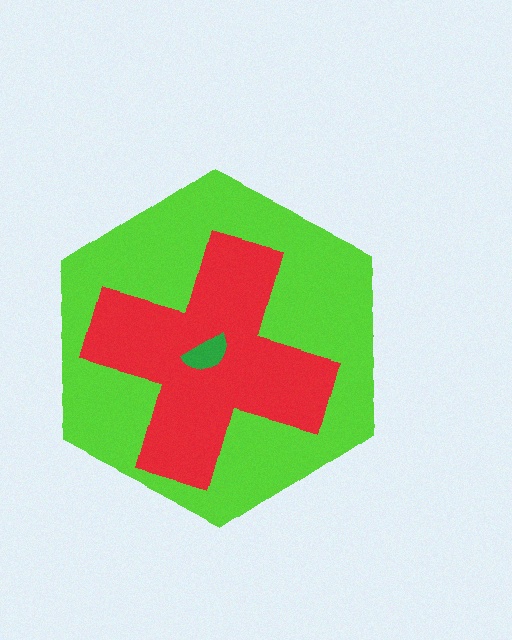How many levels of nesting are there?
3.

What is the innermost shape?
The green semicircle.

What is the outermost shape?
The lime hexagon.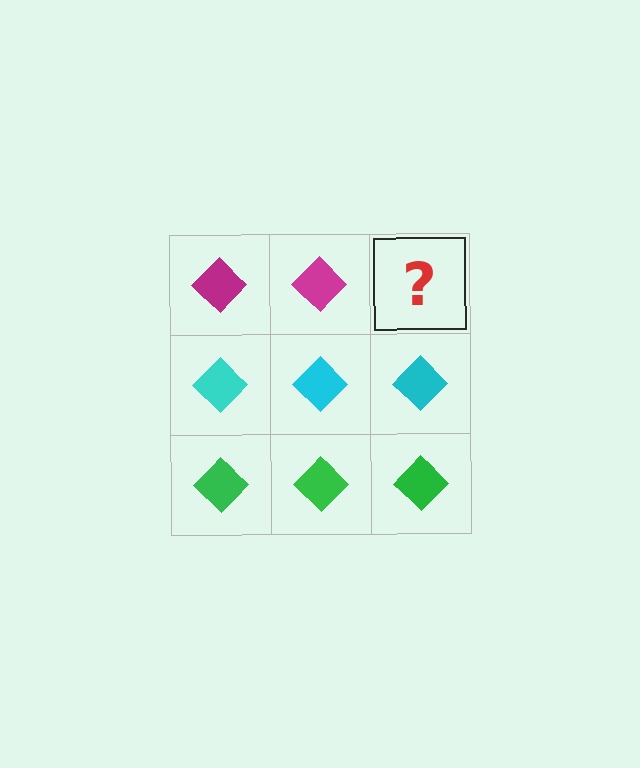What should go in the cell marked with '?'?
The missing cell should contain a magenta diamond.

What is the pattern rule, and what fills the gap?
The rule is that each row has a consistent color. The gap should be filled with a magenta diamond.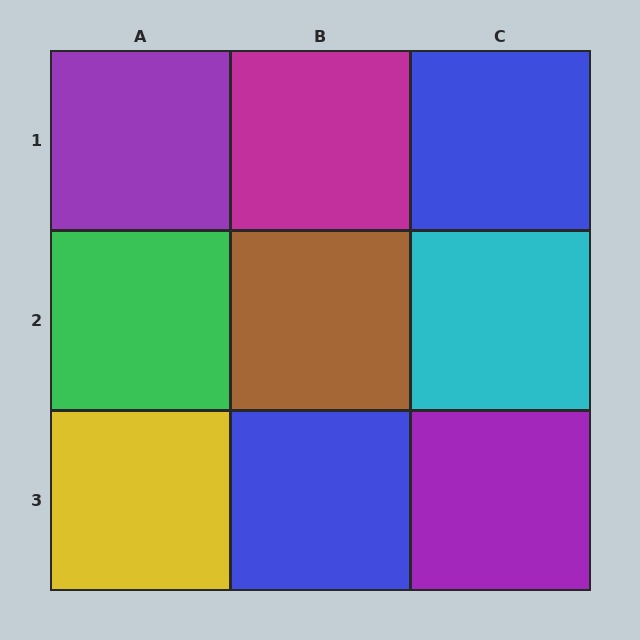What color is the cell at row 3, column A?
Yellow.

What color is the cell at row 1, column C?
Blue.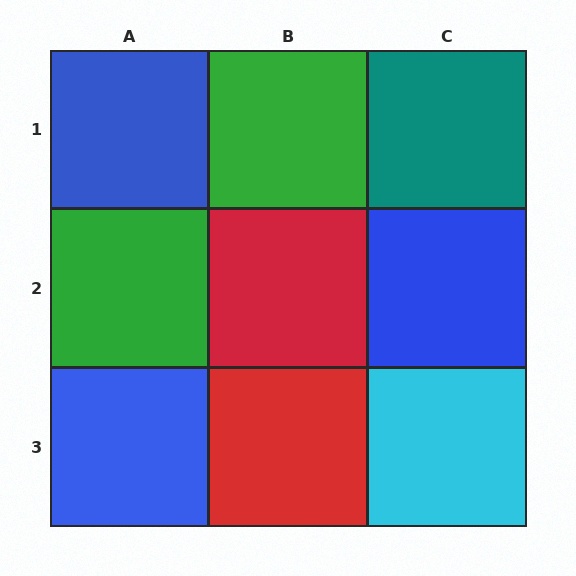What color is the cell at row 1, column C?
Teal.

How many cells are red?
2 cells are red.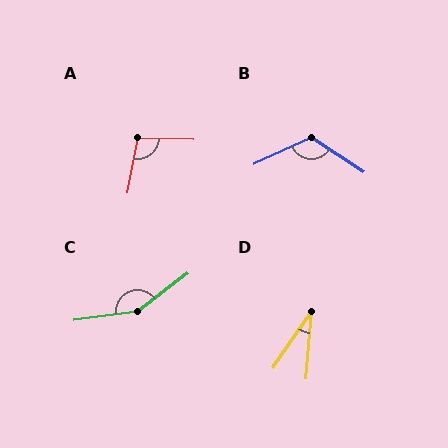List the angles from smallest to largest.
D (30°), A (100°), B (122°), C (150°).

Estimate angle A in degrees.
Approximately 100 degrees.